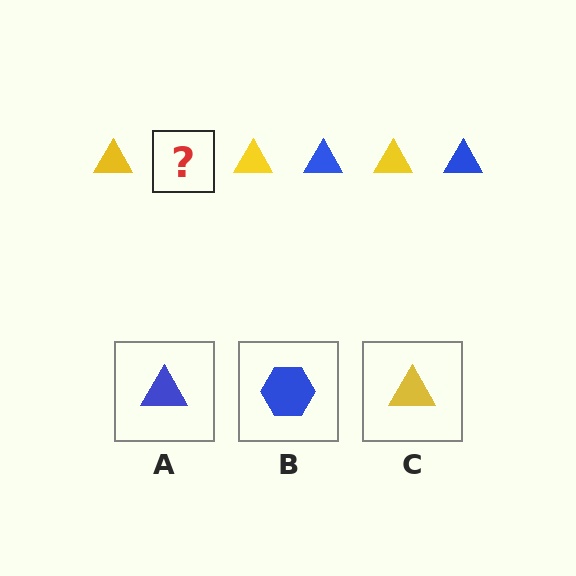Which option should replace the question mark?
Option A.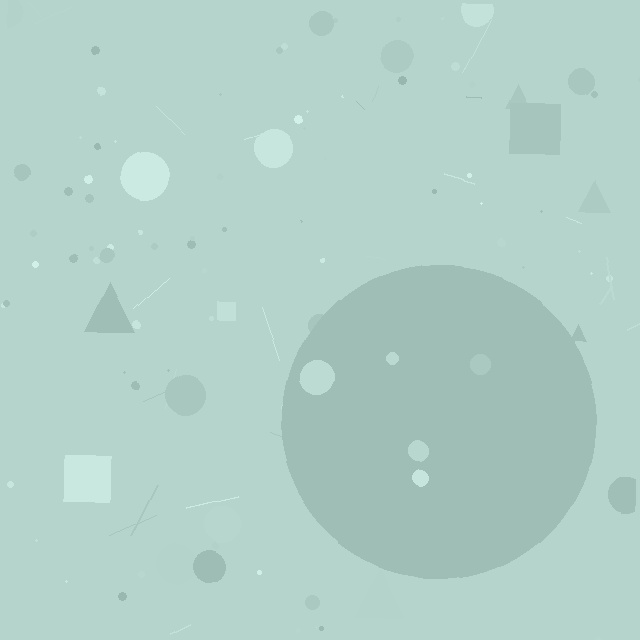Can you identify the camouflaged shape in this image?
The camouflaged shape is a circle.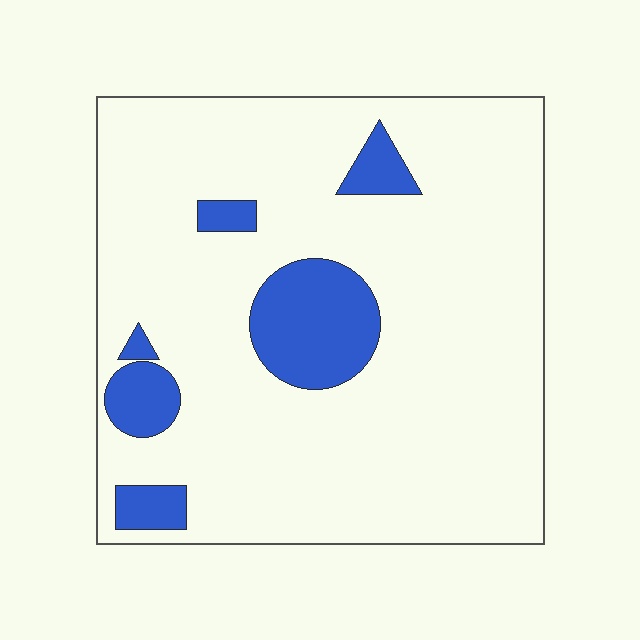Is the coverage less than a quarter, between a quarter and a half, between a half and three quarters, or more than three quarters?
Less than a quarter.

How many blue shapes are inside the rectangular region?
6.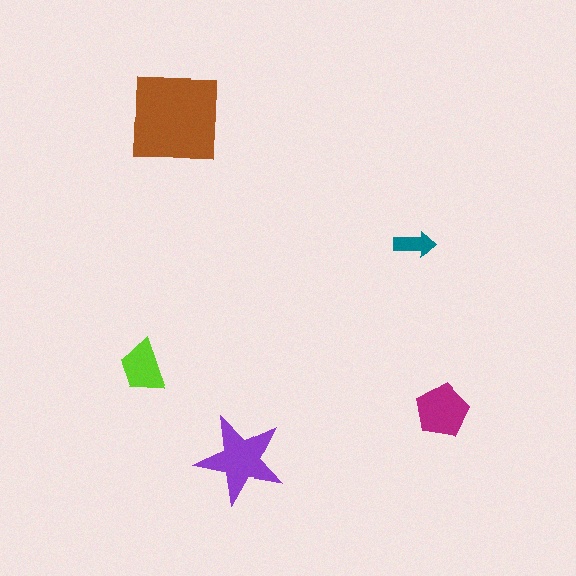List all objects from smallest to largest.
The teal arrow, the lime trapezoid, the magenta pentagon, the purple star, the brown square.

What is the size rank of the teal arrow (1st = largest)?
5th.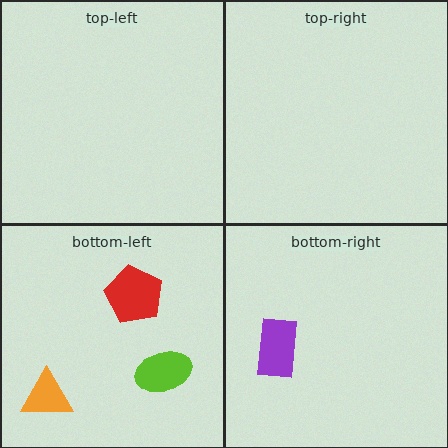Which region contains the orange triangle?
The bottom-left region.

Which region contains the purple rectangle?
The bottom-right region.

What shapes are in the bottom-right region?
The purple rectangle.